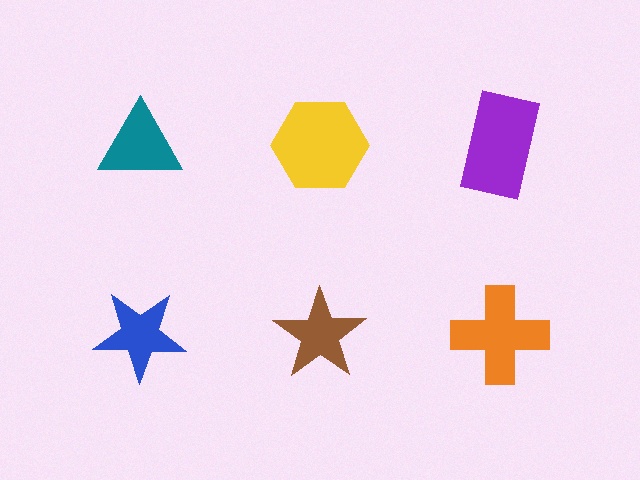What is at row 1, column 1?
A teal triangle.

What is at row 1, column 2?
A yellow hexagon.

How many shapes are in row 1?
3 shapes.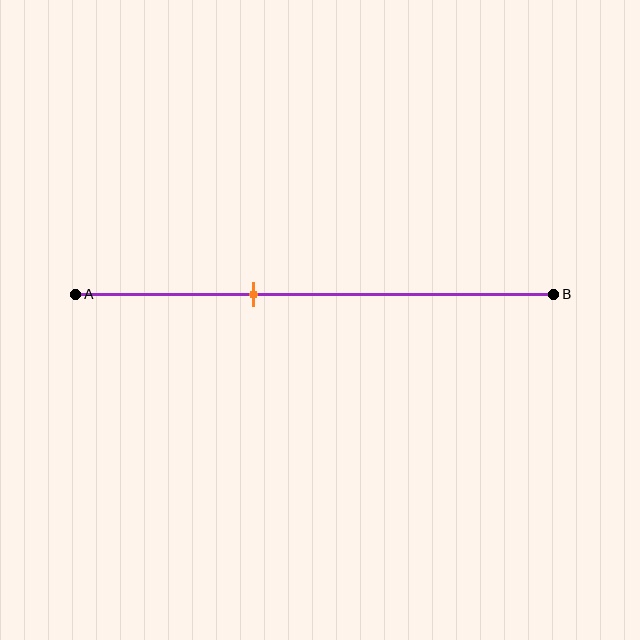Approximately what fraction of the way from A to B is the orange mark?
The orange mark is approximately 35% of the way from A to B.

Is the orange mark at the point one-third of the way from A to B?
No, the mark is at about 35% from A, not at the 33% one-third point.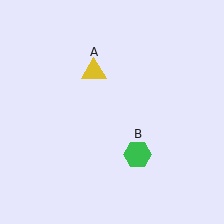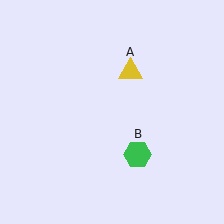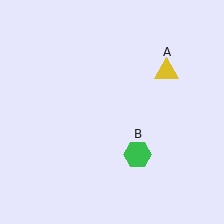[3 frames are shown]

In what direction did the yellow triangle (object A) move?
The yellow triangle (object A) moved right.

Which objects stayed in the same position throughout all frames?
Green hexagon (object B) remained stationary.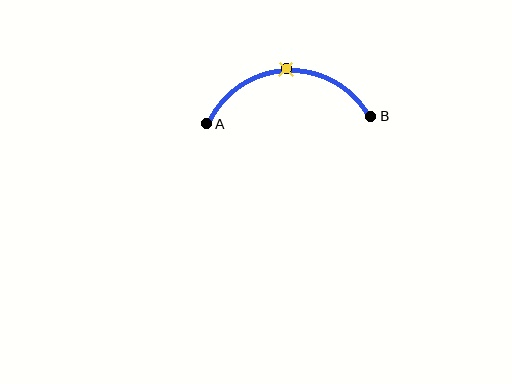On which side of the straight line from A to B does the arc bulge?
The arc bulges above the straight line connecting A and B.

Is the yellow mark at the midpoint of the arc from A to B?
Yes. The yellow mark lies on the arc at equal arc-length from both A and B — it is the arc midpoint.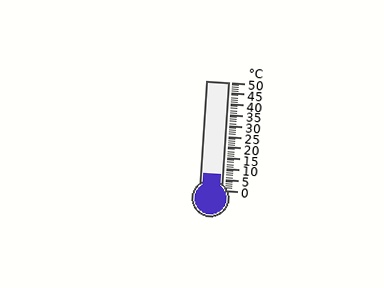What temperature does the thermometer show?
The thermometer shows approximately 7°C.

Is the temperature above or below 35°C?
The temperature is below 35°C.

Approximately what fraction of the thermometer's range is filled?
The thermometer is filled to approximately 15% of its range.